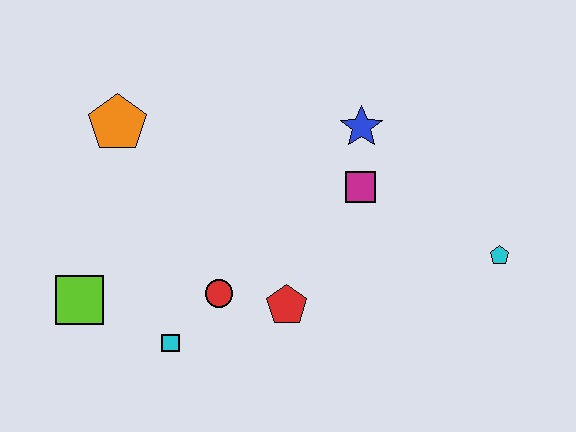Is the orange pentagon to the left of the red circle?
Yes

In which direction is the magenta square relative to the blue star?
The magenta square is below the blue star.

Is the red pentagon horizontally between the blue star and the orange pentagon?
Yes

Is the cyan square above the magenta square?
No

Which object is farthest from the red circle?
The cyan pentagon is farthest from the red circle.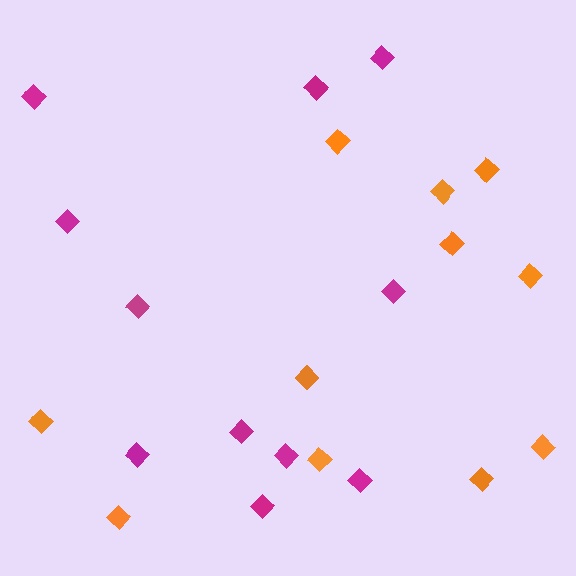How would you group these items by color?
There are 2 groups: one group of orange diamonds (11) and one group of magenta diamonds (11).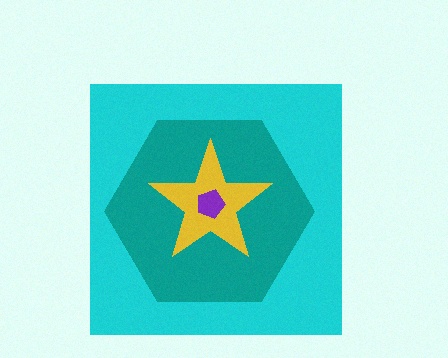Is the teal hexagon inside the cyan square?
Yes.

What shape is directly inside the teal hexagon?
The yellow star.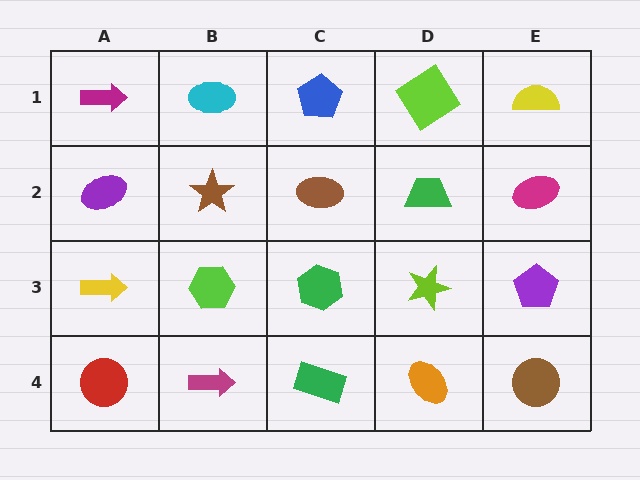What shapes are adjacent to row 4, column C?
A green hexagon (row 3, column C), a magenta arrow (row 4, column B), an orange ellipse (row 4, column D).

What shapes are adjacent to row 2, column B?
A cyan ellipse (row 1, column B), a lime hexagon (row 3, column B), a purple ellipse (row 2, column A), a brown ellipse (row 2, column C).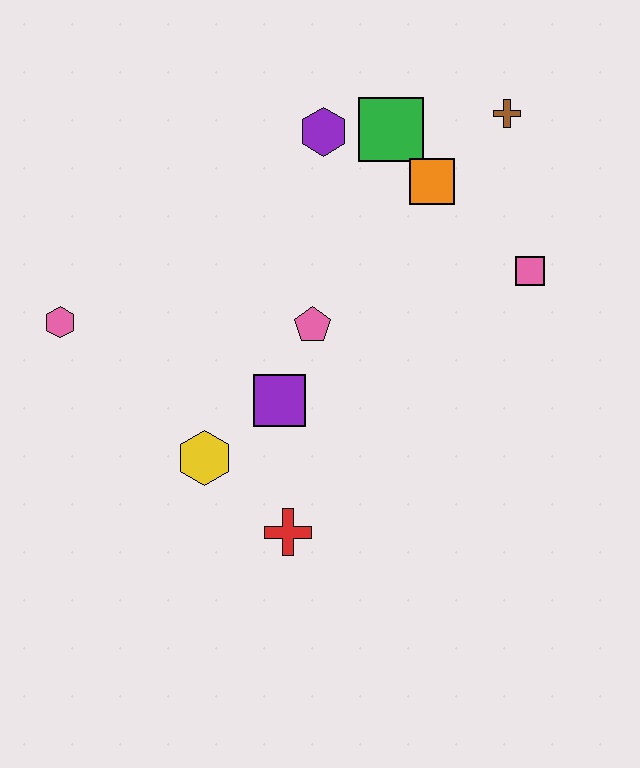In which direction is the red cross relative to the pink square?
The red cross is below the pink square.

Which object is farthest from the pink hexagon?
The brown cross is farthest from the pink hexagon.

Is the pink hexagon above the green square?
No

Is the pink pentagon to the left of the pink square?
Yes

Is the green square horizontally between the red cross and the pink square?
Yes